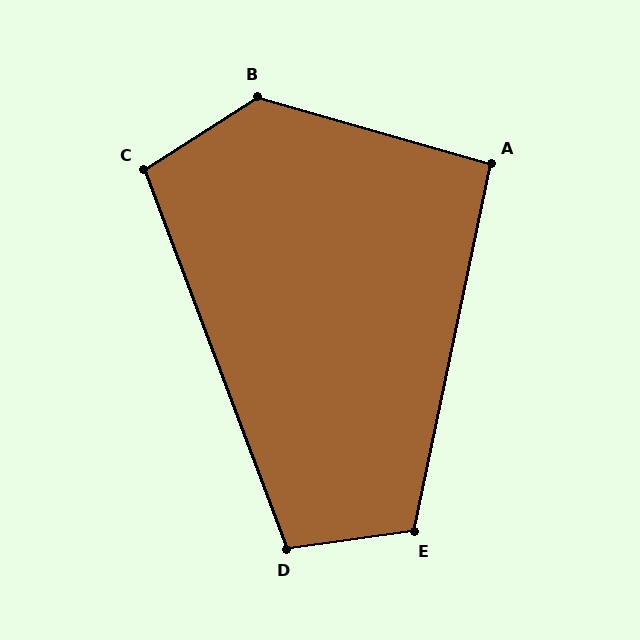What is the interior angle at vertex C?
Approximately 102 degrees (obtuse).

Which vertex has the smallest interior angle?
A, at approximately 94 degrees.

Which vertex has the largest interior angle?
B, at approximately 131 degrees.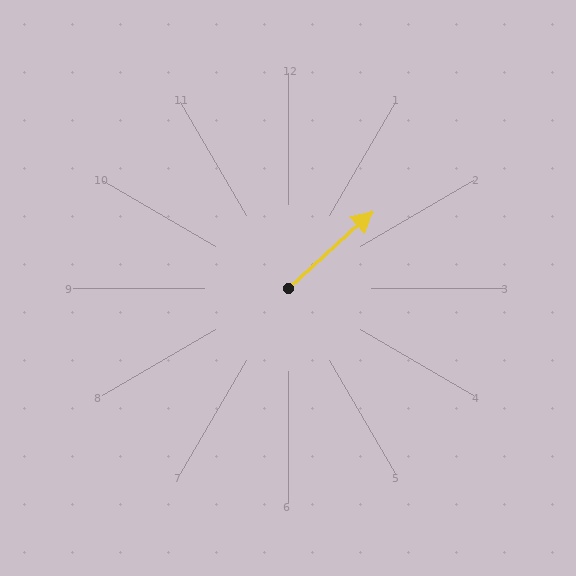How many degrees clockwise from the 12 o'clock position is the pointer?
Approximately 48 degrees.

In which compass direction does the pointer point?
Northeast.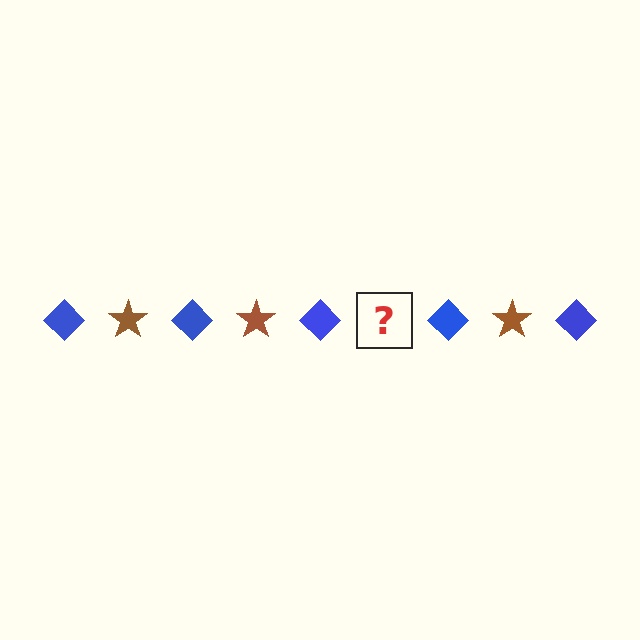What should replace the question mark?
The question mark should be replaced with a brown star.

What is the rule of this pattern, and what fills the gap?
The rule is that the pattern alternates between blue diamond and brown star. The gap should be filled with a brown star.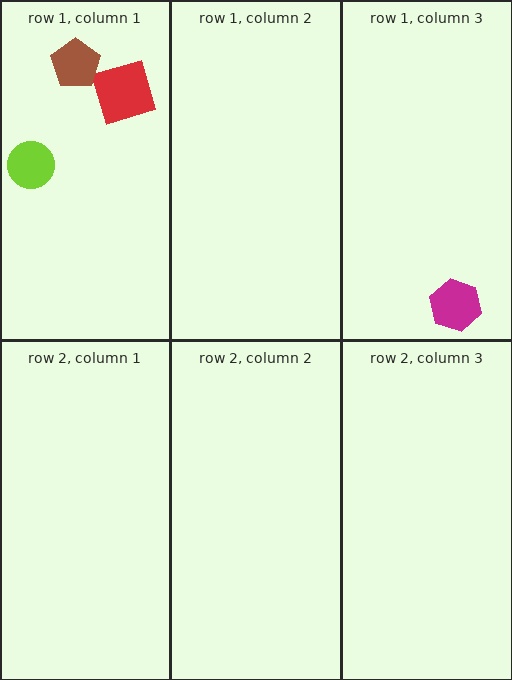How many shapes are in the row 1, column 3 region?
1.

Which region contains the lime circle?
The row 1, column 1 region.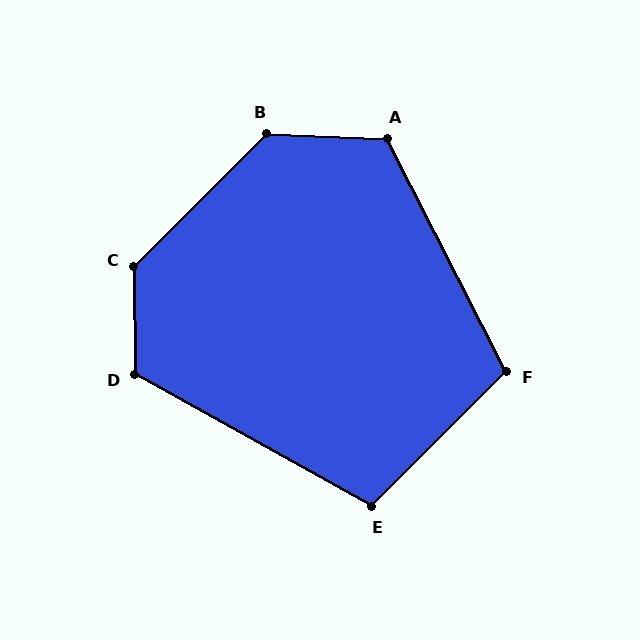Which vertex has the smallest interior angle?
E, at approximately 106 degrees.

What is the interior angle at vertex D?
Approximately 119 degrees (obtuse).